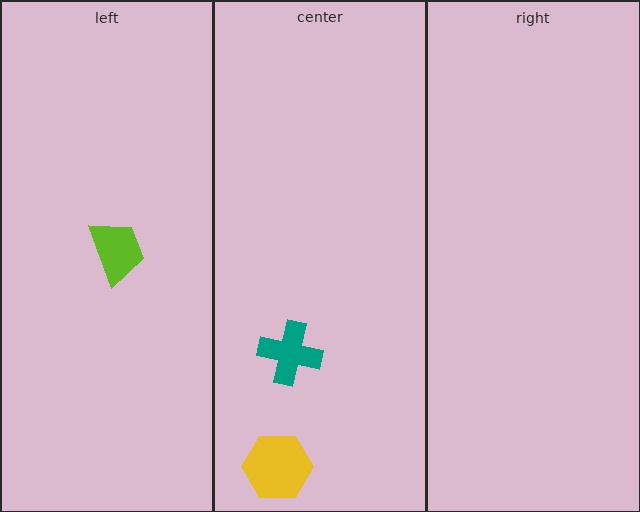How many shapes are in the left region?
1.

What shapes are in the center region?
The yellow hexagon, the teal cross.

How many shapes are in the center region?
2.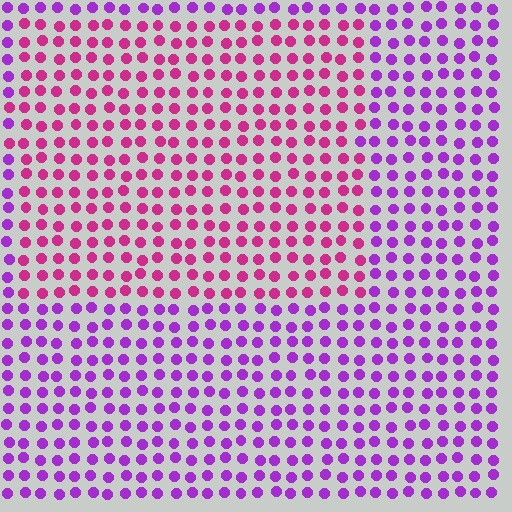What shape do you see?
I see a rectangle.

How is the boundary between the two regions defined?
The boundary is defined purely by a slight shift in hue (about 40 degrees). Spacing, size, and orientation are identical on both sides.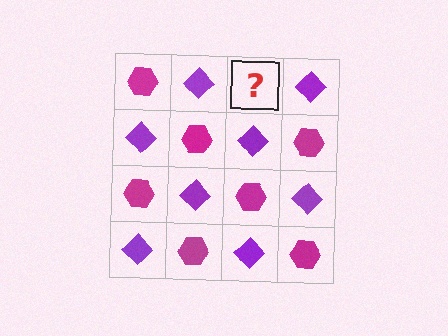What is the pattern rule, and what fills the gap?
The rule is that it alternates magenta hexagon and purple diamond in a checkerboard pattern. The gap should be filled with a magenta hexagon.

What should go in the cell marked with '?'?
The missing cell should contain a magenta hexagon.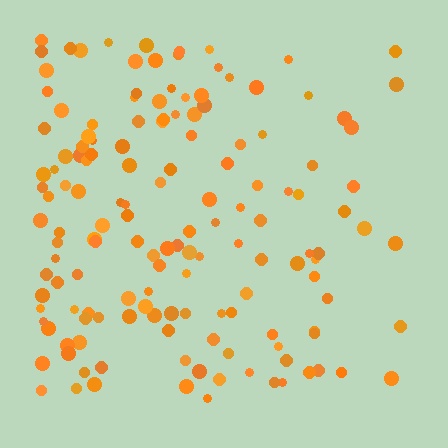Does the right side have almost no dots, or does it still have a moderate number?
Still a moderate number, just noticeably fewer than the left.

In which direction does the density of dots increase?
From right to left, with the left side densest.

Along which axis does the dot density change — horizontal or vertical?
Horizontal.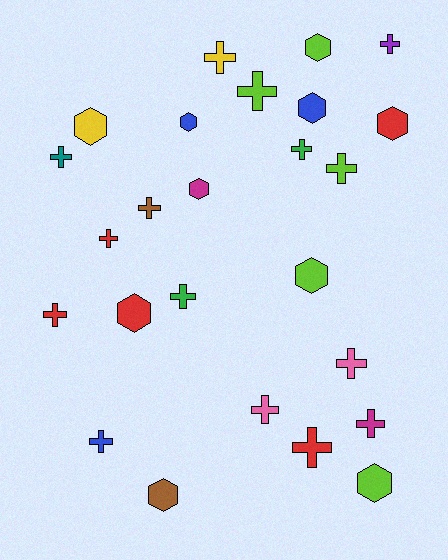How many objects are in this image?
There are 25 objects.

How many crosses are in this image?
There are 15 crosses.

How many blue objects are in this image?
There are 3 blue objects.